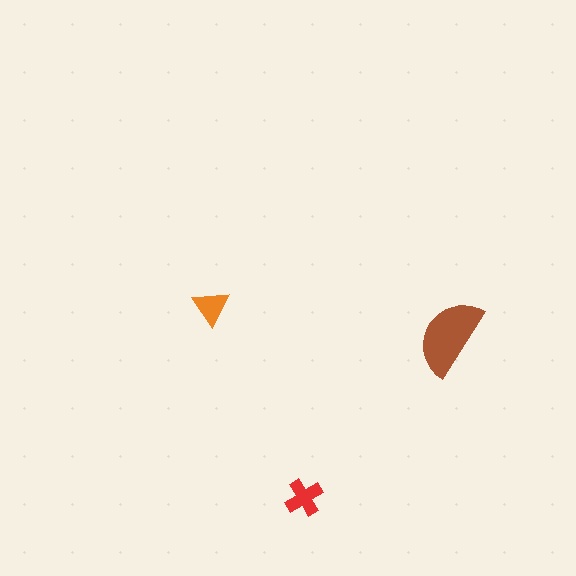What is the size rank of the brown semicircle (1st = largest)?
1st.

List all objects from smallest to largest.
The orange triangle, the red cross, the brown semicircle.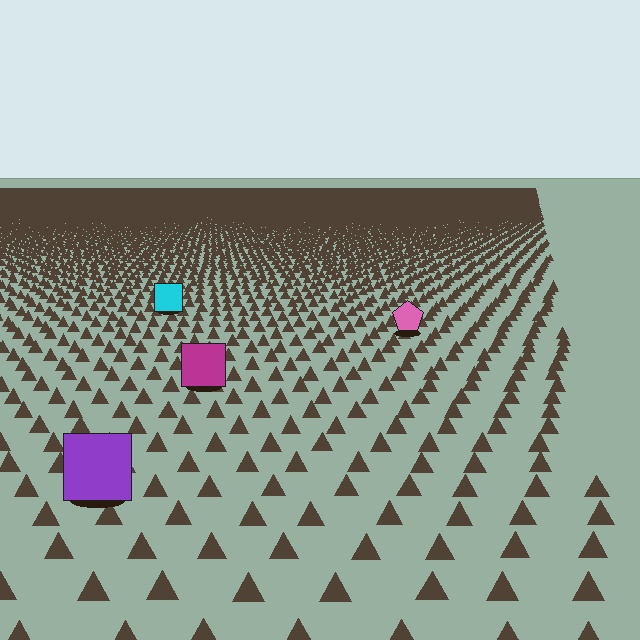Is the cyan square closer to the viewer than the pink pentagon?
No. The pink pentagon is closer — you can tell from the texture gradient: the ground texture is coarser near it.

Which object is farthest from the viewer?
The cyan square is farthest from the viewer. It appears smaller and the ground texture around it is denser.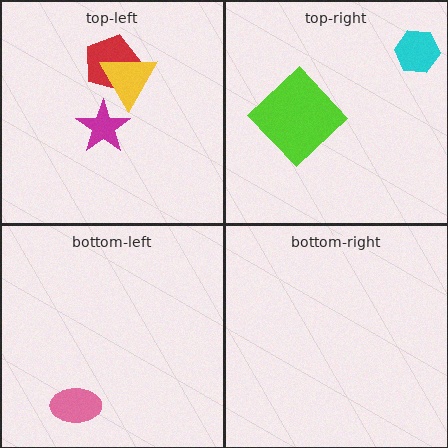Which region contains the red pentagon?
The top-left region.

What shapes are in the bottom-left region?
The pink ellipse.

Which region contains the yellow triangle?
The top-left region.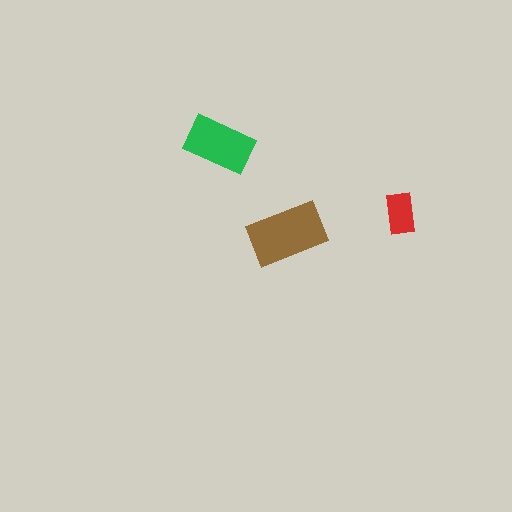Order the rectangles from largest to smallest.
the brown one, the green one, the red one.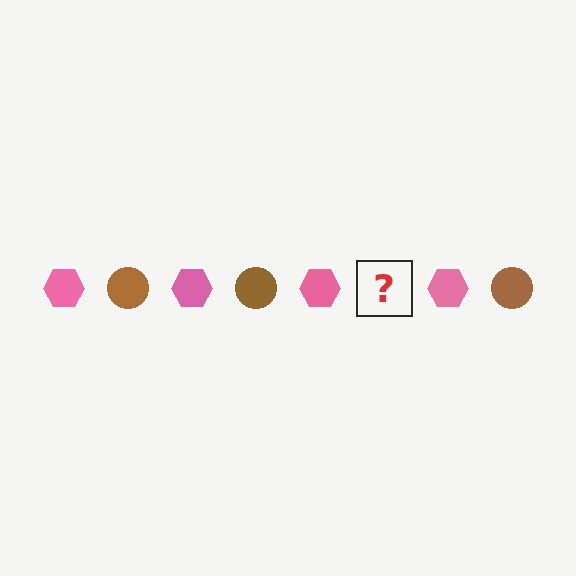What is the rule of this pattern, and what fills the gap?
The rule is that the pattern alternates between pink hexagon and brown circle. The gap should be filled with a brown circle.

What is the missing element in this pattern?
The missing element is a brown circle.